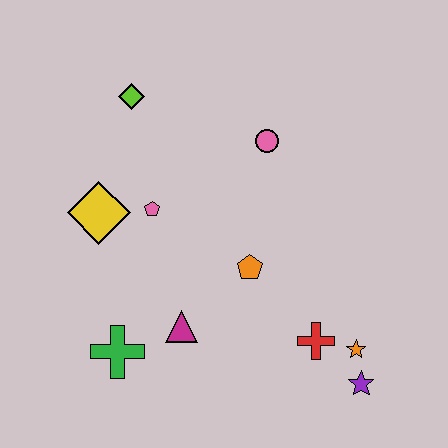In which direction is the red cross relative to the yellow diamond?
The red cross is to the right of the yellow diamond.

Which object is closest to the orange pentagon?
The magenta triangle is closest to the orange pentagon.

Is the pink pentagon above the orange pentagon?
Yes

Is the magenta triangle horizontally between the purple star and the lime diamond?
Yes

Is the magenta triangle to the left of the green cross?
No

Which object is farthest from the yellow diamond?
The purple star is farthest from the yellow diamond.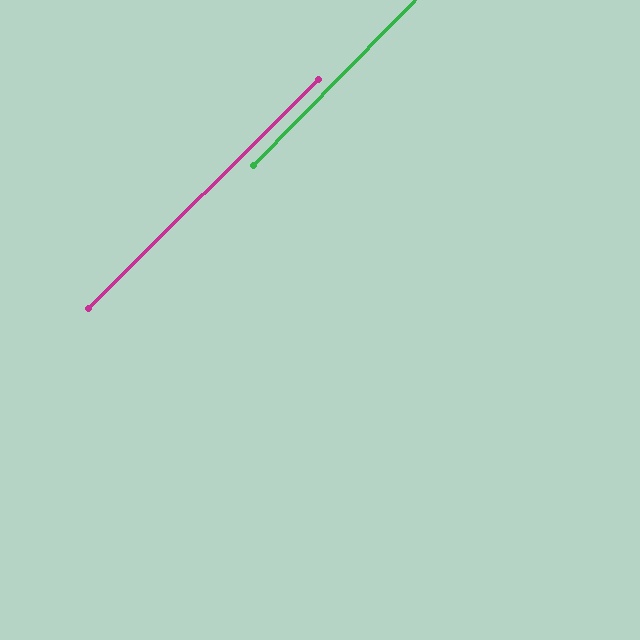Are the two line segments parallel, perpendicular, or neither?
Parallel — their directions differ by only 0.7°.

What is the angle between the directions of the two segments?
Approximately 1 degree.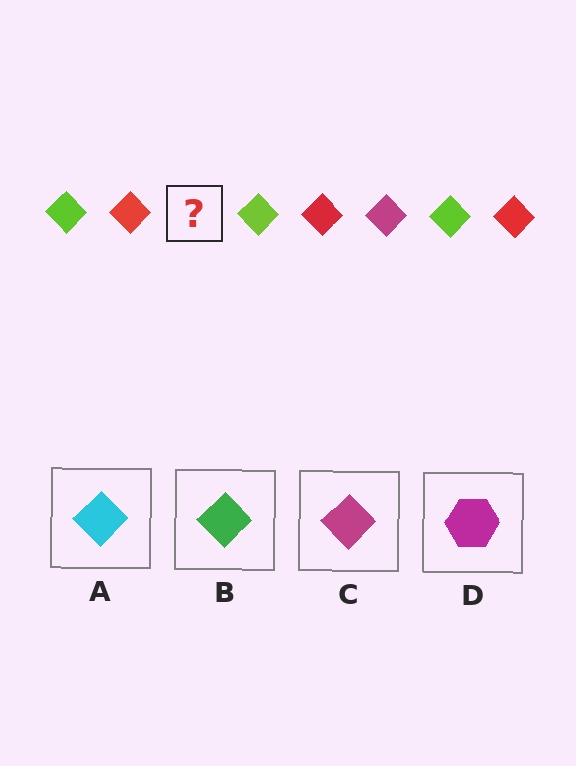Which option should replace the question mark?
Option C.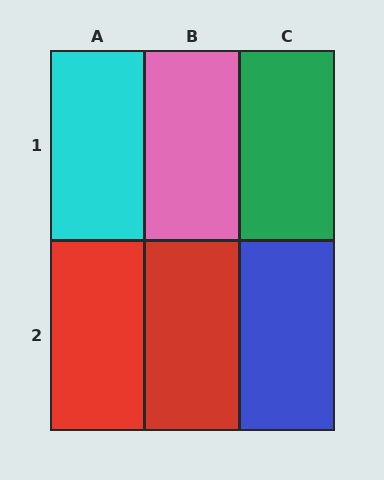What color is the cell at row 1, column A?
Cyan.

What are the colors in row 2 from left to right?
Red, red, blue.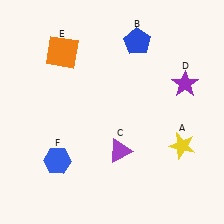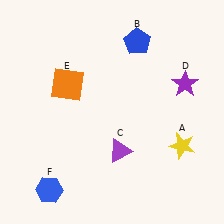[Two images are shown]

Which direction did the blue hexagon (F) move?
The blue hexagon (F) moved down.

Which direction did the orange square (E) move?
The orange square (E) moved down.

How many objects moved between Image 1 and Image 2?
2 objects moved between the two images.